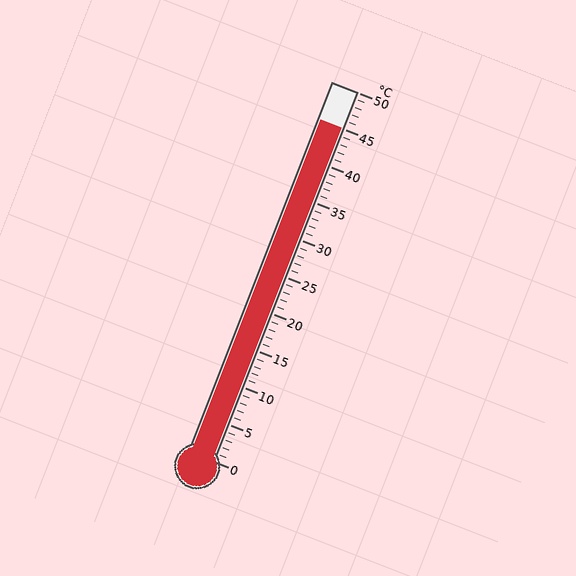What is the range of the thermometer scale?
The thermometer scale ranges from 0°C to 50°C.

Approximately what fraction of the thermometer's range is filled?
The thermometer is filled to approximately 90% of its range.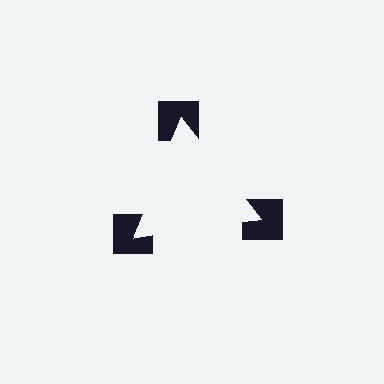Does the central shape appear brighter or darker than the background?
It typically appears slightly brighter than the background, even though no actual brightness change is drawn.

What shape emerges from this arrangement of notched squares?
An illusory triangle — its edges are inferred from the aligned wedge cuts in the notched squares, not physically drawn.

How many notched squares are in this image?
There are 3 — one at each vertex of the illusory triangle.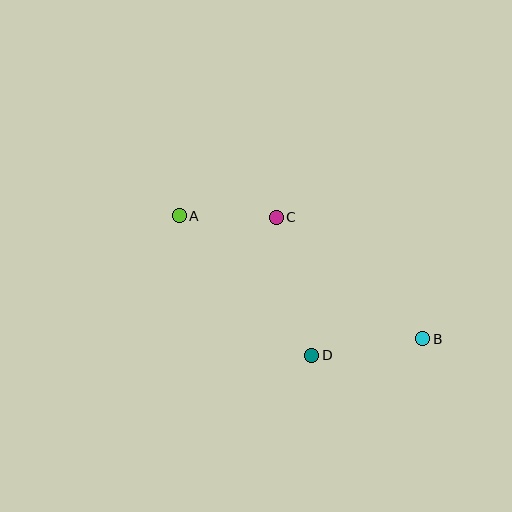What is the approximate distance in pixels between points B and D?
The distance between B and D is approximately 112 pixels.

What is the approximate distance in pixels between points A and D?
The distance between A and D is approximately 192 pixels.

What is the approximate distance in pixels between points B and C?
The distance between B and C is approximately 191 pixels.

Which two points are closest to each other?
Points A and C are closest to each other.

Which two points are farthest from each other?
Points A and B are farthest from each other.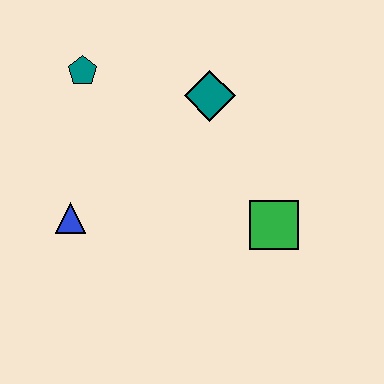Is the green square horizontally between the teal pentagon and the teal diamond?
No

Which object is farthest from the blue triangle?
The green square is farthest from the blue triangle.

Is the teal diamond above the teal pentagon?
No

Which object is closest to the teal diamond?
The teal pentagon is closest to the teal diamond.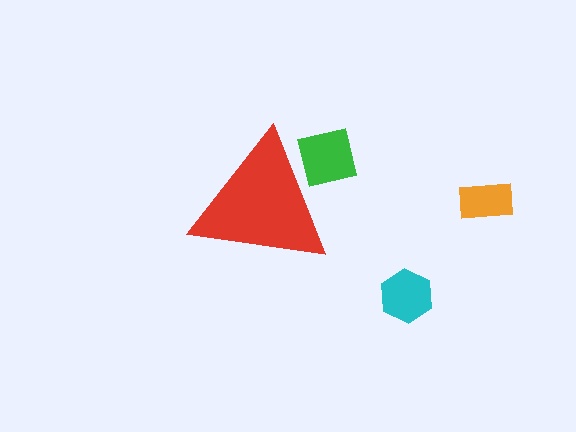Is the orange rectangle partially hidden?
No, the orange rectangle is fully visible.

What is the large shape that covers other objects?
A red triangle.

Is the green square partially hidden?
Yes, the green square is partially hidden behind the red triangle.